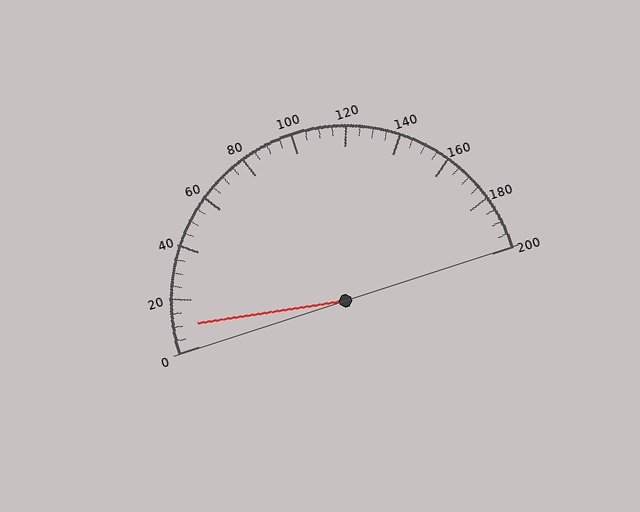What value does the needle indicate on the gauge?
The needle indicates approximately 10.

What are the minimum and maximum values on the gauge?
The gauge ranges from 0 to 200.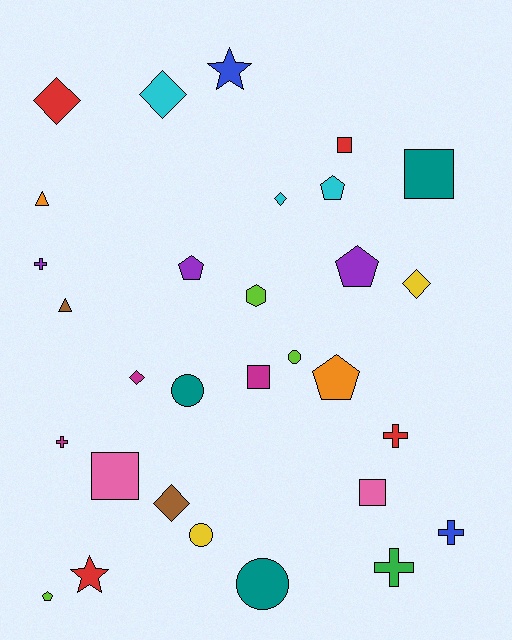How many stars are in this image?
There are 2 stars.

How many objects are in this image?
There are 30 objects.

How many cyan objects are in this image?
There are 3 cyan objects.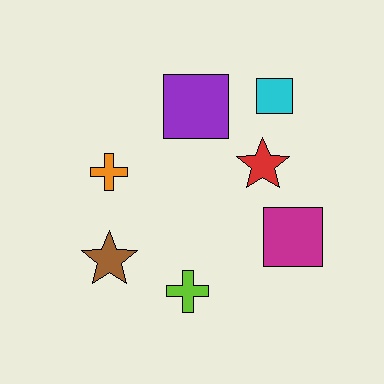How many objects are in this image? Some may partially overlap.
There are 7 objects.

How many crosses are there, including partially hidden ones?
There are 2 crosses.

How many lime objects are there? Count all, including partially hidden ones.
There is 1 lime object.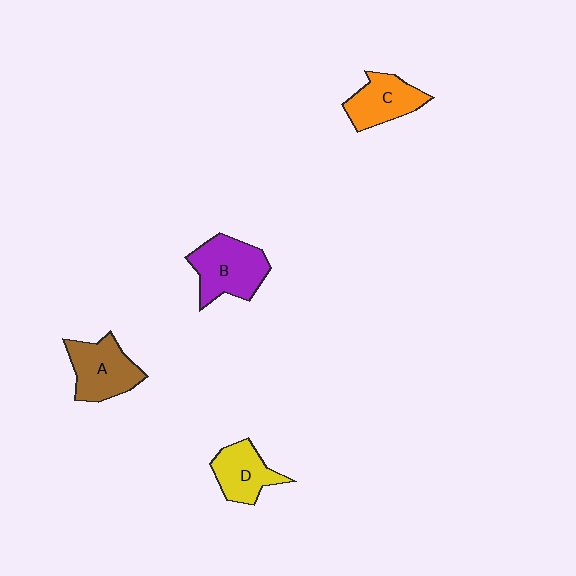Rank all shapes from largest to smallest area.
From largest to smallest: B (purple), A (brown), C (orange), D (yellow).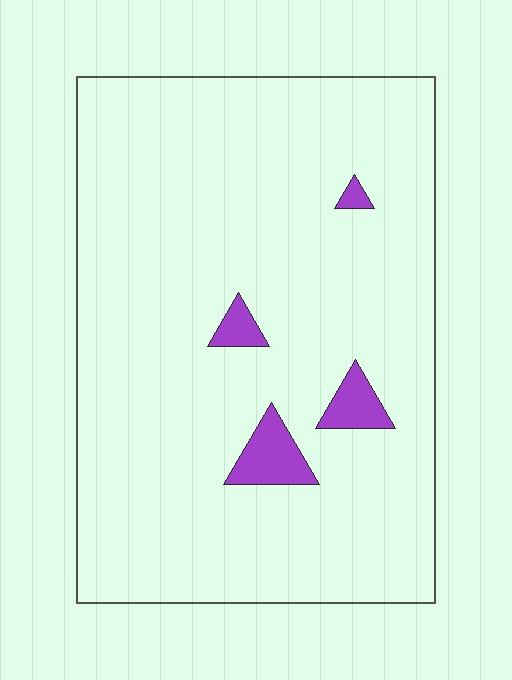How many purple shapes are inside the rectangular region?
4.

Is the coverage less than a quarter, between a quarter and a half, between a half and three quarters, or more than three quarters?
Less than a quarter.